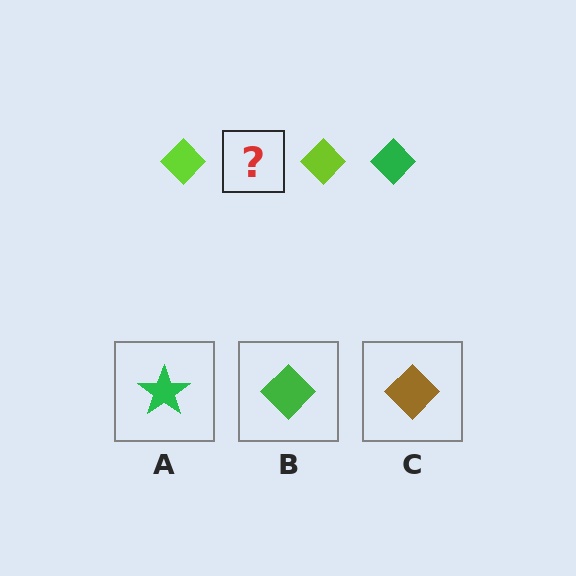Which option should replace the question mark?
Option B.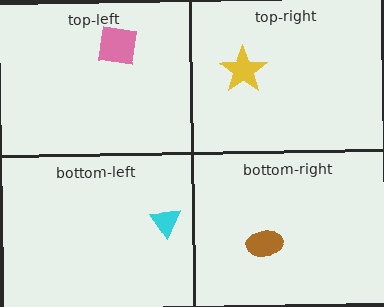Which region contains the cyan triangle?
The bottom-left region.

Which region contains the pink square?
The top-left region.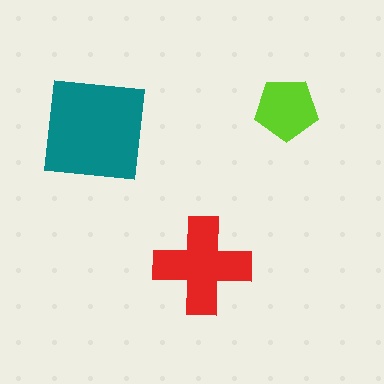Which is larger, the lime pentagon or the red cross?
The red cross.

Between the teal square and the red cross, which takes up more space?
The teal square.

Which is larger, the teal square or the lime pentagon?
The teal square.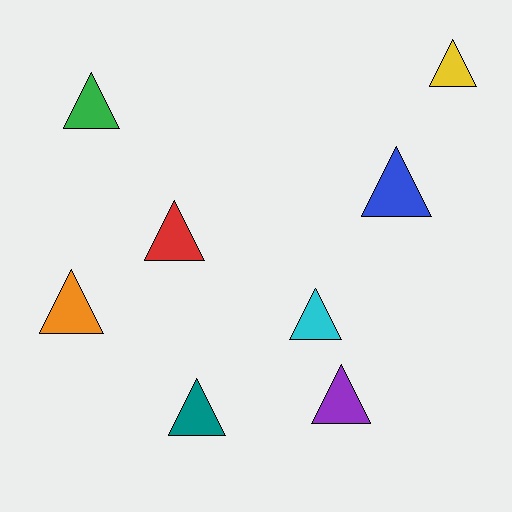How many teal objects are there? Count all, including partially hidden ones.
There is 1 teal object.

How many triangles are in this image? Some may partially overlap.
There are 8 triangles.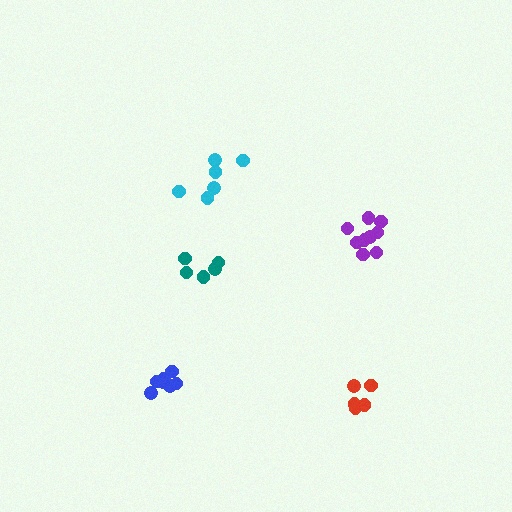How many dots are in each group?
Group 1: 7 dots, Group 2: 5 dots, Group 3: 9 dots, Group 4: 6 dots, Group 5: 5 dots (32 total).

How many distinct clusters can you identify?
There are 5 distinct clusters.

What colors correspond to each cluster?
The clusters are colored: blue, red, purple, cyan, teal.